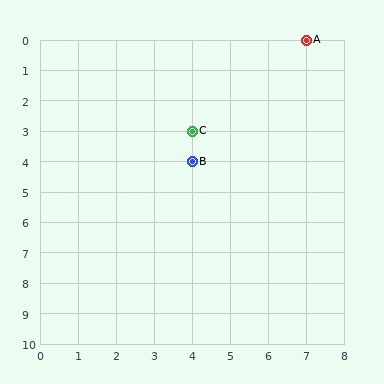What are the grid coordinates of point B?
Point B is at grid coordinates (4, 4).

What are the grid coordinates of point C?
Point C is at grid coordinates (4, 3).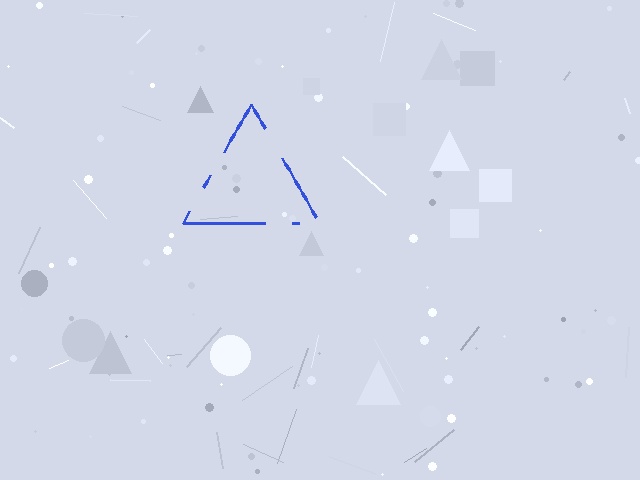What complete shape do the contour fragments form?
The contour fragments form a triangle.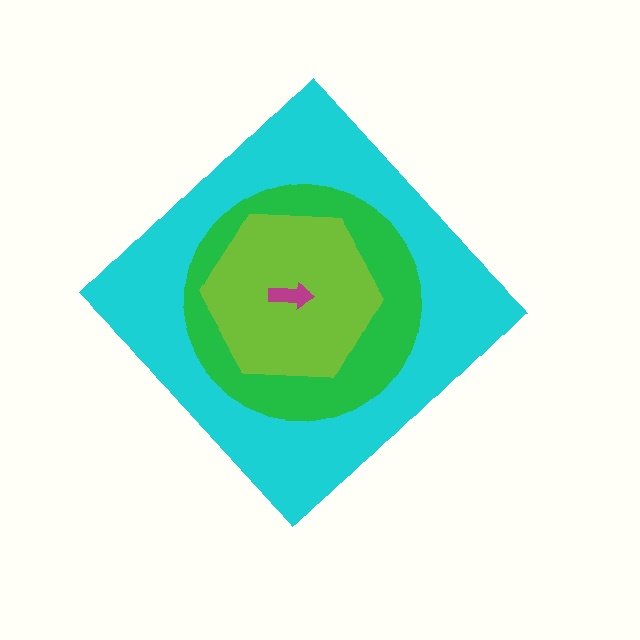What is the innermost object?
The magenta arrow.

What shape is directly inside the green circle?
The lime hexagon.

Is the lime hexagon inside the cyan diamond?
Yes.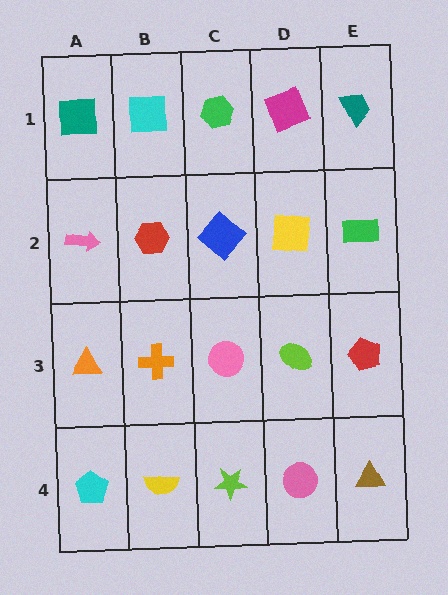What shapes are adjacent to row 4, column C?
A pink circle (row 3, column C), a yellow semicircle (row 4, column B), a pink circle (row 4, column D).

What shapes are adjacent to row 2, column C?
A green hexagon (row 1, column C), a pink circle (row 3, column C), a red hexagon (row 2, column B), a yellow square (row 2, column D).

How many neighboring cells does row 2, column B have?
4.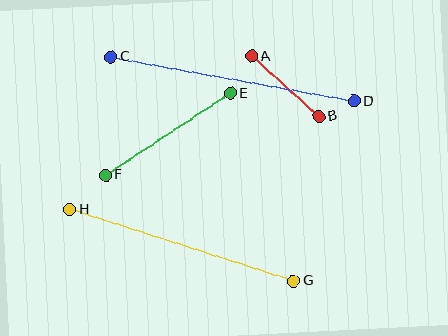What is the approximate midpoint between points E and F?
The midpoint is at approximately (168, 134) pixels.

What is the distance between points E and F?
The distance is approximately 150 pixels.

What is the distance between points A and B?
The distance is approximately 90 pixels.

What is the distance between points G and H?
The distance is approximately 235 pixels.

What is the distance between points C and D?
The distance is approximately 247 pixels.